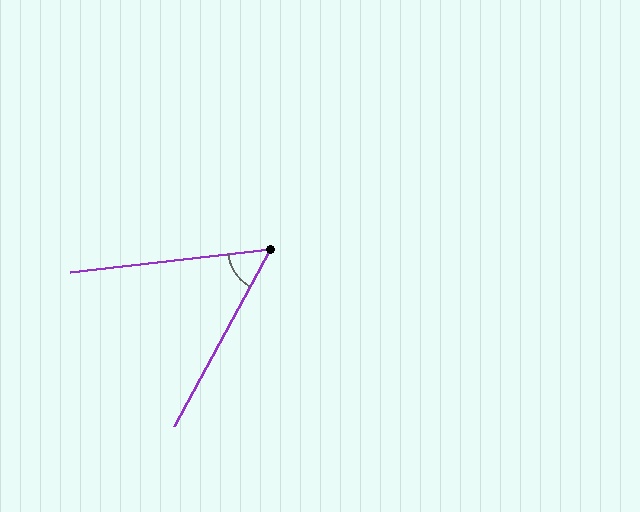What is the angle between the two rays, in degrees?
Approximately 55 degrees.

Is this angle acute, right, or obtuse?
It is acute.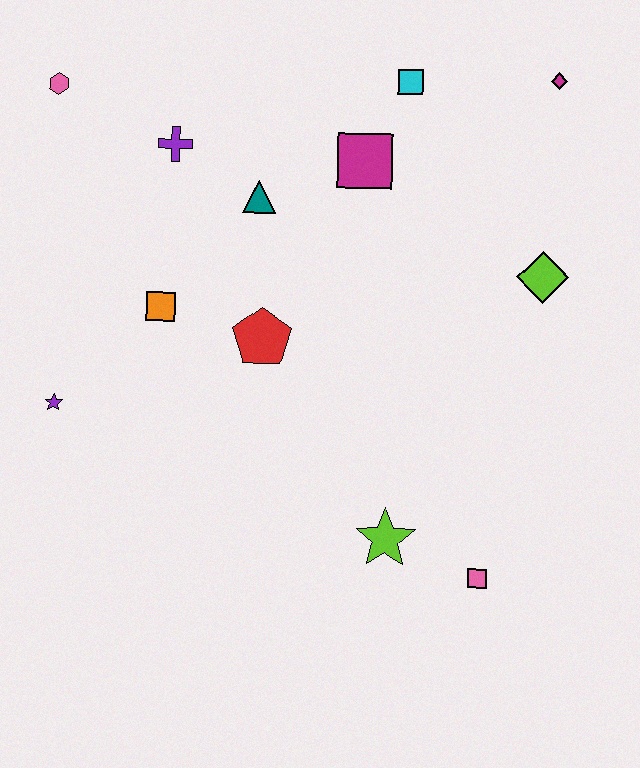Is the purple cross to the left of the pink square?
Yes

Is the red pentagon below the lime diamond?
Yes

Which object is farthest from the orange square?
The magenta diamond is farthest from the orange square.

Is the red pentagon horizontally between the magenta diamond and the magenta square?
No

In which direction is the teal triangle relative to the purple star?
The teal triangle is above the purple star.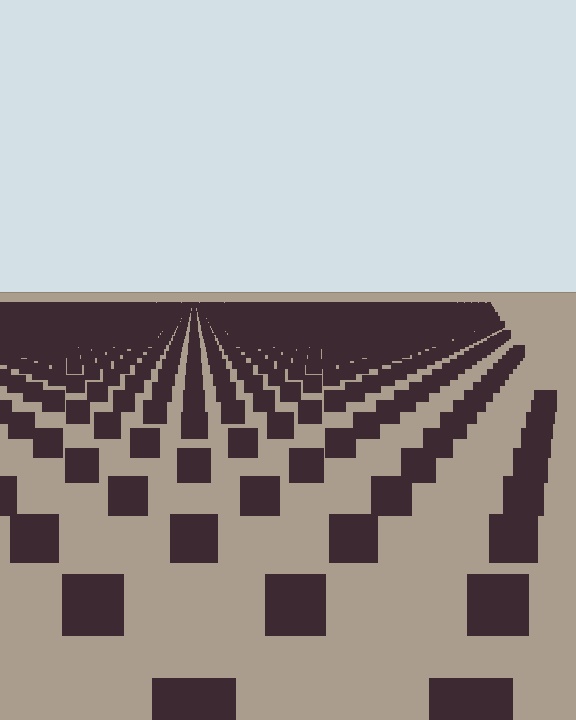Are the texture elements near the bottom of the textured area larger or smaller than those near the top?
Larger. Near the bottom, elements are closer to the viewer and appear at a bigger on-screen size.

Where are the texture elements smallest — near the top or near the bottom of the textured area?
Near the top.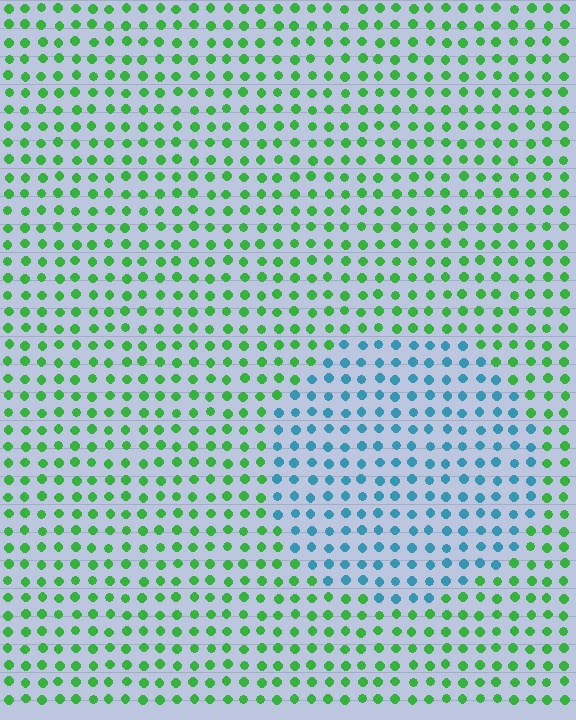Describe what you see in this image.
The image is filled with small green elements in a uniform arrangement. A circle-shaped region is visible where the elements are tinted to a slightly different hue, forming a subtle color boundary.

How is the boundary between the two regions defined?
The boundary is defined purely by a slight shift in hue (about 69 degrees). Spacing, size, and orientation are identical on both sides.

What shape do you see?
I see a circle.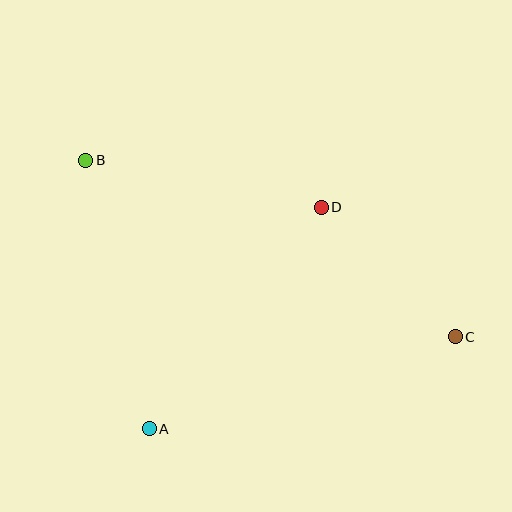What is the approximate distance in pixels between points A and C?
The distance between A and C is approximately 320 pixels.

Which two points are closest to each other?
Points C and D are closest to each other.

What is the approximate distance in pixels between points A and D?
The distance between A and D is approximately 281 pixels.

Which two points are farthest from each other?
Points B and C are farthest from each other.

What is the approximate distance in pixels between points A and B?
The distance between A and B is approximately 276 pixels.